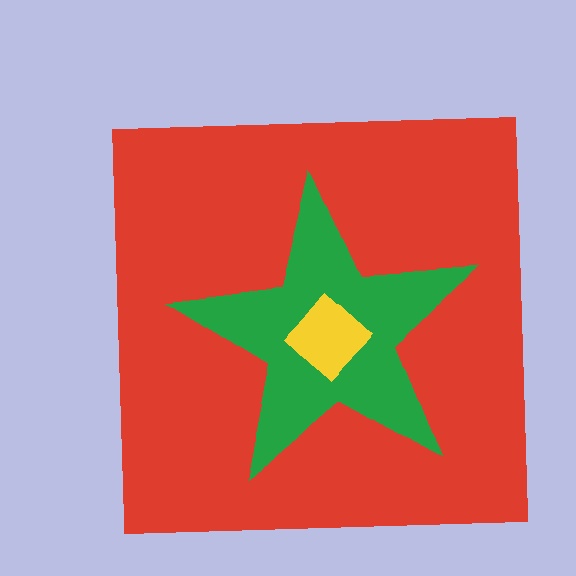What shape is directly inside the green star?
The yellow diamond.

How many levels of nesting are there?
3.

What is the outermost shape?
The red square.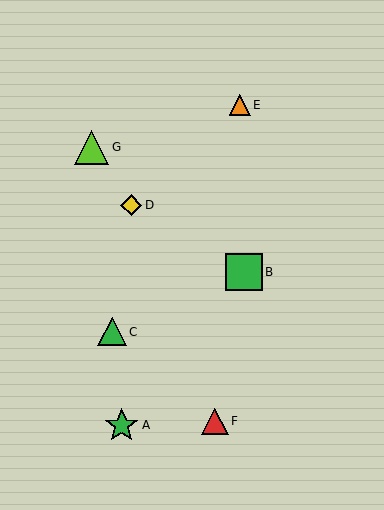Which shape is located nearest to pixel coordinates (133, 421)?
The green star (labeled A) at (122, 425) is nearest to that location.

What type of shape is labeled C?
Shape C is a green triangle.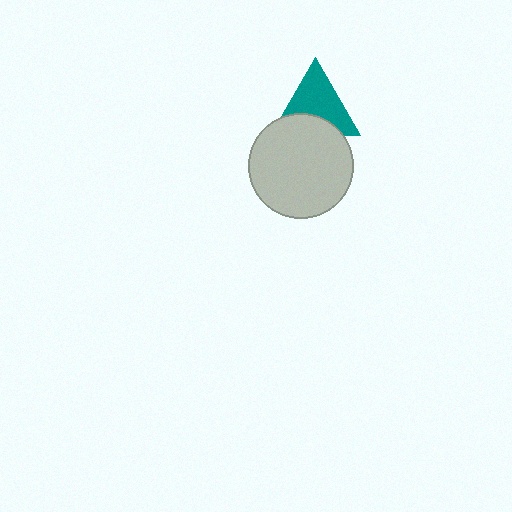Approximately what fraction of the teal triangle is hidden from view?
Roughly 33% of the teal triangle is hidden behind the light gray circle.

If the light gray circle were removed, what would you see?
You would see the complete teal triangle.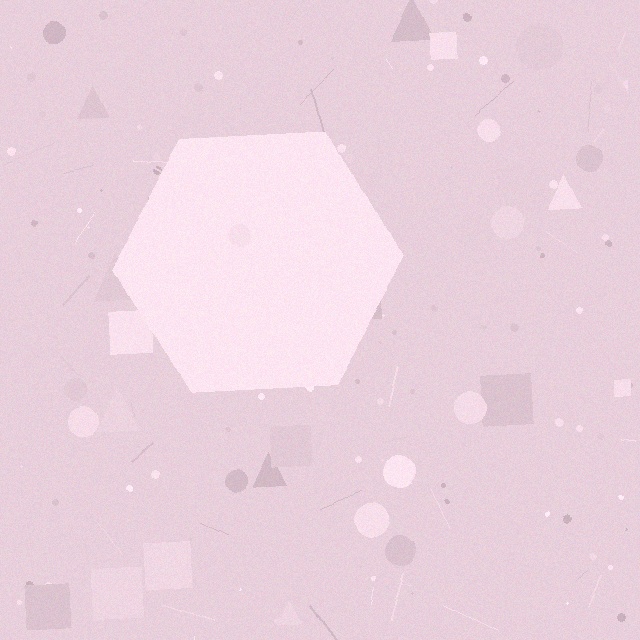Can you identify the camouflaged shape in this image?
The camouflaged shape is a hexagon.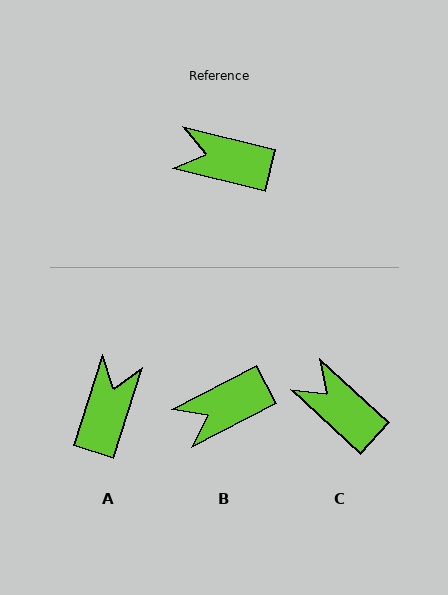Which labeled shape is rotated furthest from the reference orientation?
A, about 94 degrees away.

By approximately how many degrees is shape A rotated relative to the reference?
Approximately 94 degrees clockwise.